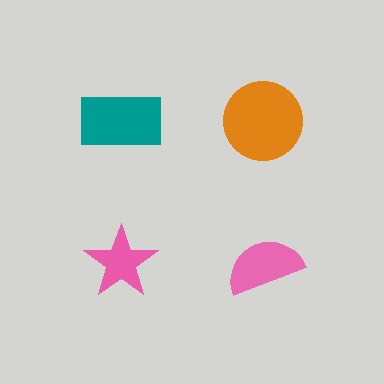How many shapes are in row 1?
2 shapes.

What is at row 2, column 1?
A pink star.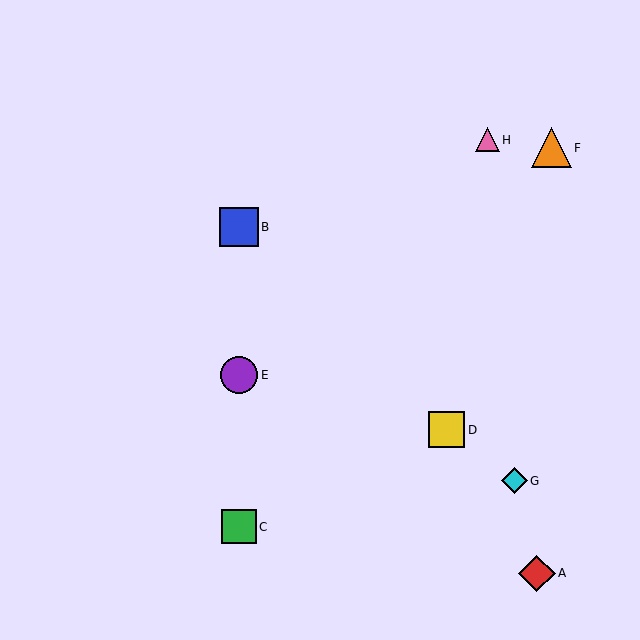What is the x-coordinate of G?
Object G is at x≈514.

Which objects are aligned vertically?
Objects B, C, E are aligned vertically.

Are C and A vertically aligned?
No, C is at x≈239 and A is at x≈537.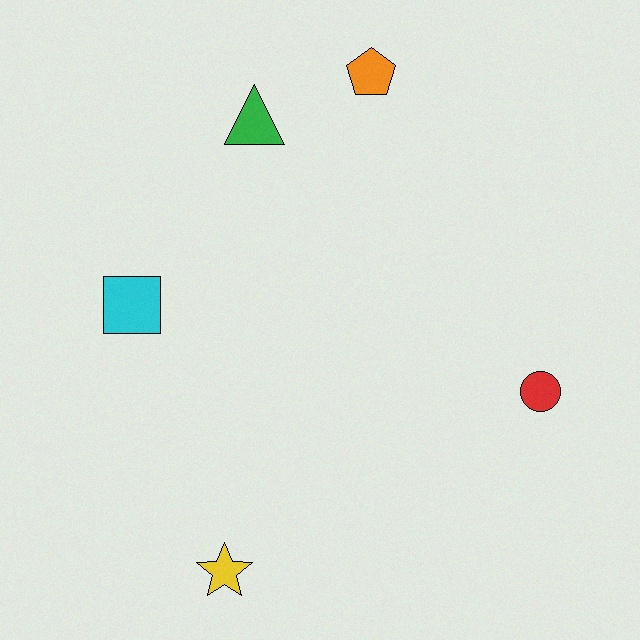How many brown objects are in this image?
There are no brown objects.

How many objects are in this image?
There are 5 objects.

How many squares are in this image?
There is 1 square.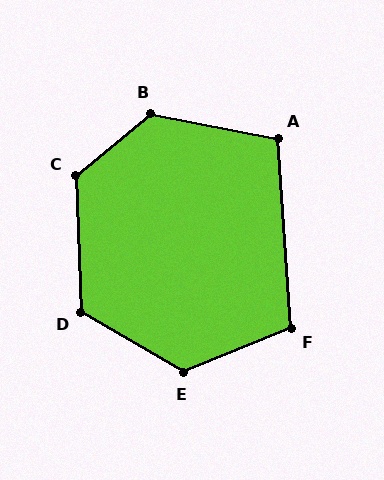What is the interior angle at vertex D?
Approximately 122 degrees (obtuse).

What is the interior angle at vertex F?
Approximately 108 degrees (obtuse).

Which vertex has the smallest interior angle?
A, at approximately 105 degrees.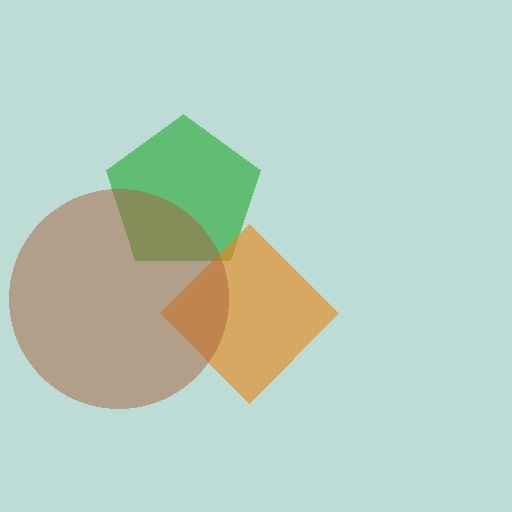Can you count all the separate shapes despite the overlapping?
Yes, there are 3 separate shapes.